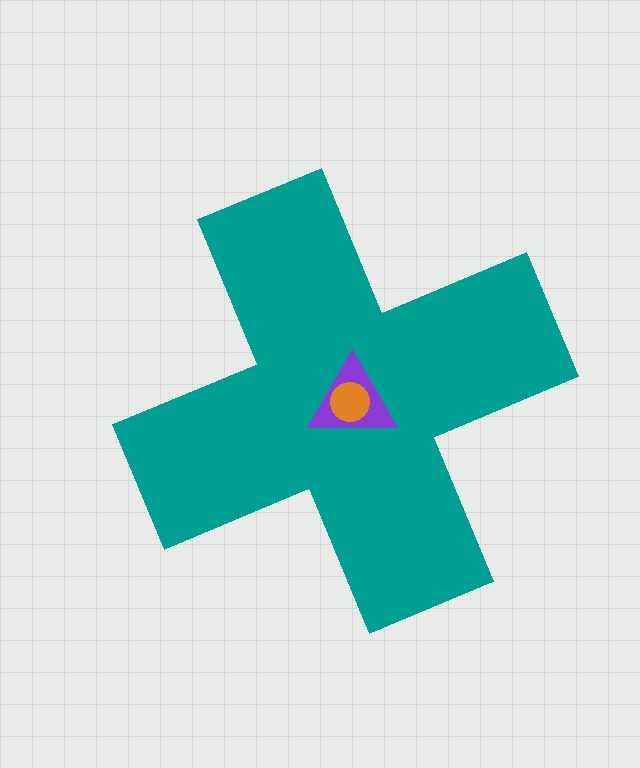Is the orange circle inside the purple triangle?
Yes.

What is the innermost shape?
The orange circle.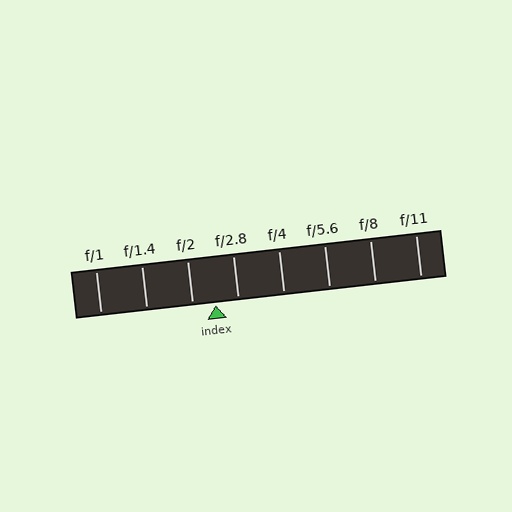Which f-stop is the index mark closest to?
The index mark is closest to f/2.8.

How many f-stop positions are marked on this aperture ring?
There are 8 f-stop positions marked.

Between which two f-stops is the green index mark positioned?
The index mark is between f/2 and f/2.8.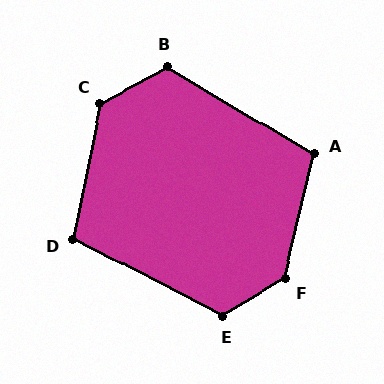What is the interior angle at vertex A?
Approximately 108 degrees (obtuse).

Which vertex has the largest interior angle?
F, at approximately 133 degrees.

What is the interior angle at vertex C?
Approximately 130 degrees (obtuse).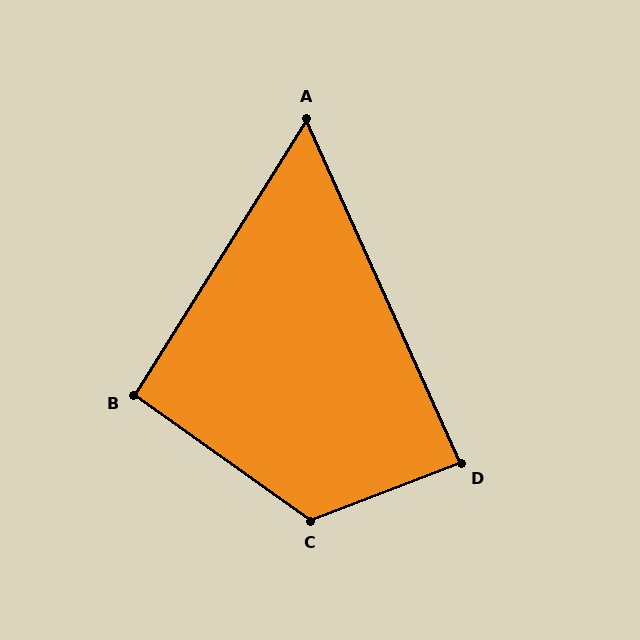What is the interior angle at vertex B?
Approximately 93 degrees (approximately right).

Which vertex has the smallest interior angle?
A, at approximately 56 degrees.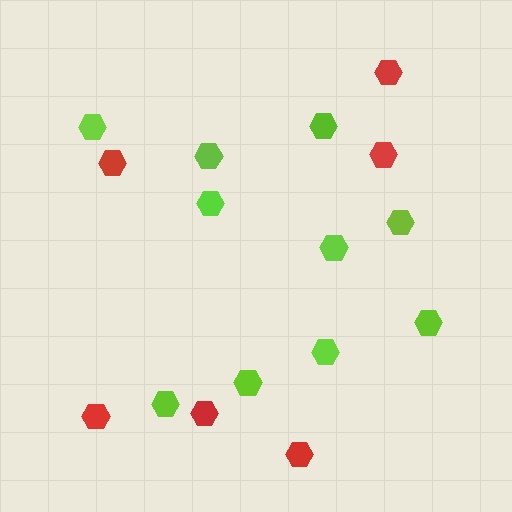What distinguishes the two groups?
There are 2 groups: one group of red hexagons (6) and one group of lime hexagons (10).